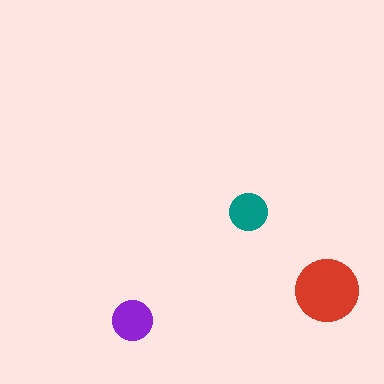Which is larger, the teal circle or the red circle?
The red one.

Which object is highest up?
The teal circle is topmost.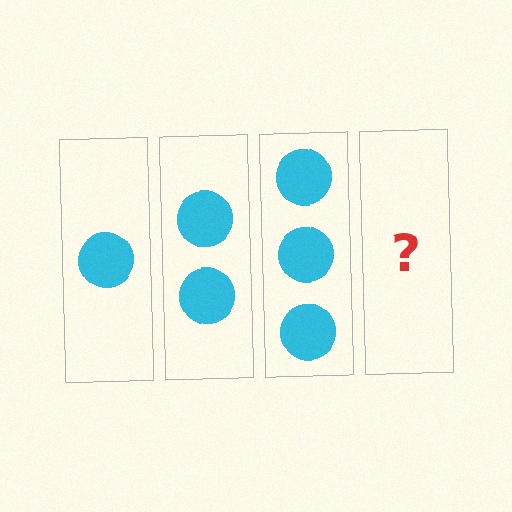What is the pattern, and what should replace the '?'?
The pattern is that each step adds one more circle. The '?' should be 4 circles.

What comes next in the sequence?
The next element should be 4 circles.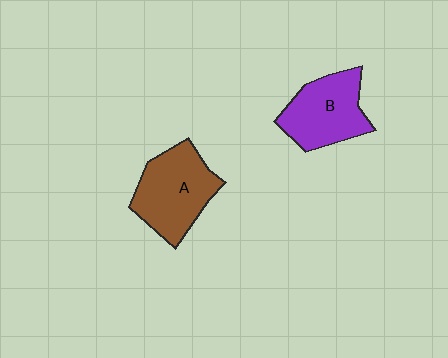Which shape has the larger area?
Shape A (brown).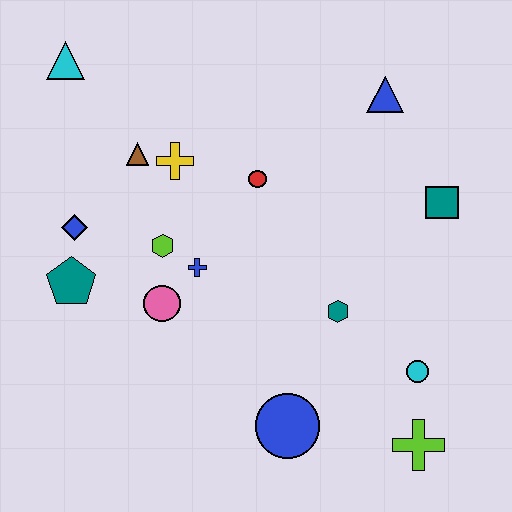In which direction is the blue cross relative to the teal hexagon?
The blue cross is to the left of the teal hexagon.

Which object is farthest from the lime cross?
The cyan triangle is farthest from the lime cross.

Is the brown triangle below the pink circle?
No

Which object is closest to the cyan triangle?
The brown triangle is closest to the cyan triangle.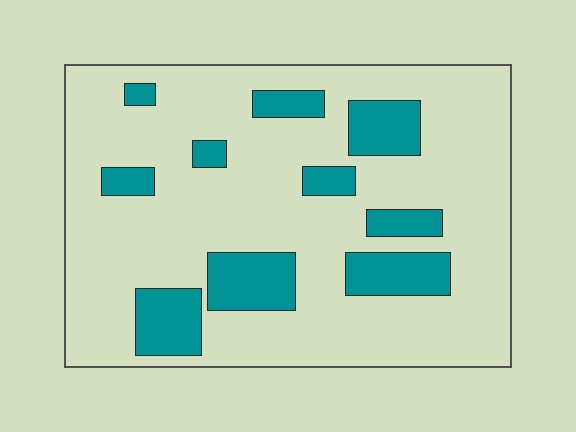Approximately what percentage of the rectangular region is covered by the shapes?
Approximately 20%.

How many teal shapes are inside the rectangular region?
10.